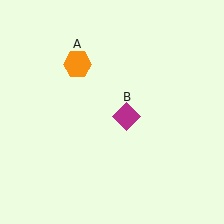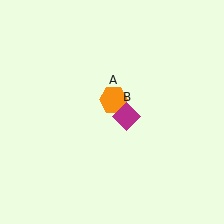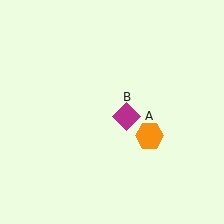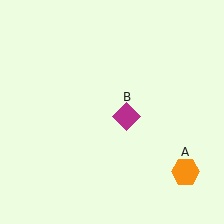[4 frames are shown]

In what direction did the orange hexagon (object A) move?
The orange hexagon (object A) moved down and to the right.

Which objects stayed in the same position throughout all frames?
Magenta diamond (object B) remained stationary.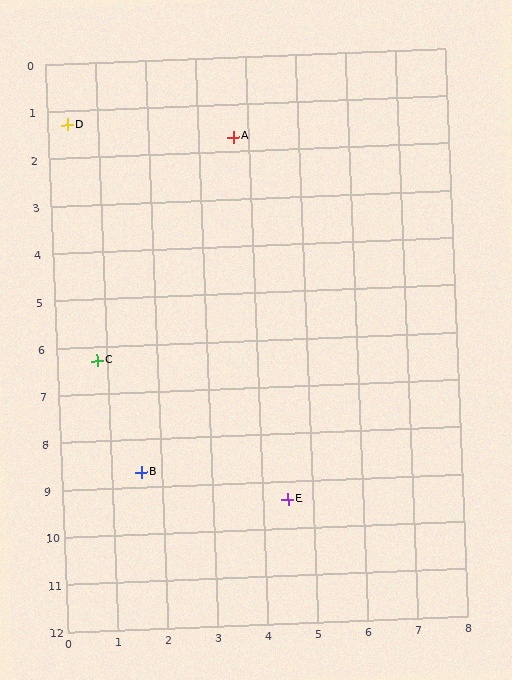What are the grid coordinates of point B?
Point B is at approximately (1.6, 8.7).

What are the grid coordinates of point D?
Point D is at approximately (0.4, 1.3).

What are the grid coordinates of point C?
Point C is at approximately (0.8, 6.3).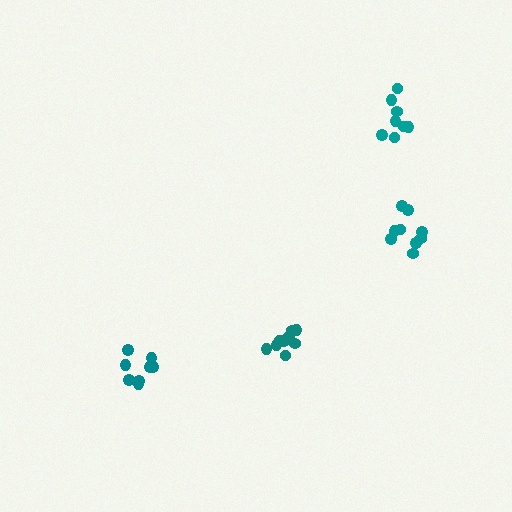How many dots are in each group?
Group 1: 8 dots, Group 2: 9 dots, Group 3: 9 dots, Group 4: 8 dots (34 total).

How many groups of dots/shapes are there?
There are 4 groups.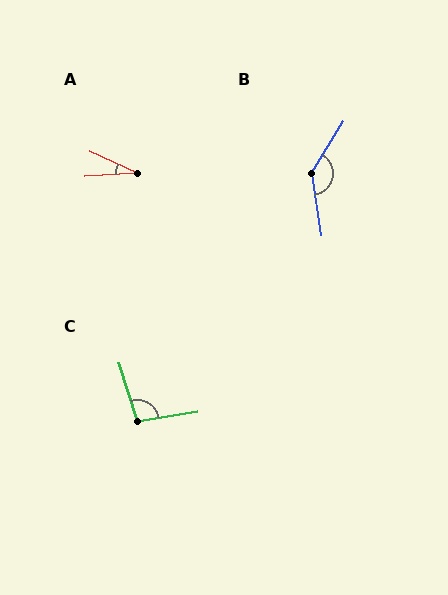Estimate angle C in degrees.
Approximately 98 degrees.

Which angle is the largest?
B, at approximately 140 degrees.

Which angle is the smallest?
A, at approximately 29 degrees.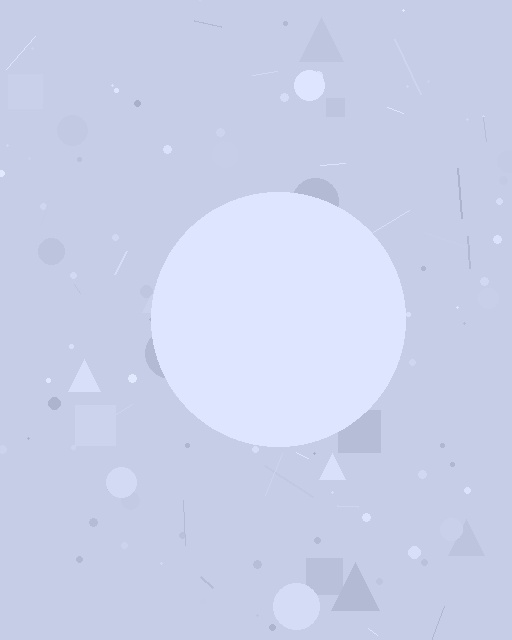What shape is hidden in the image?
A circle is hidden in the image.